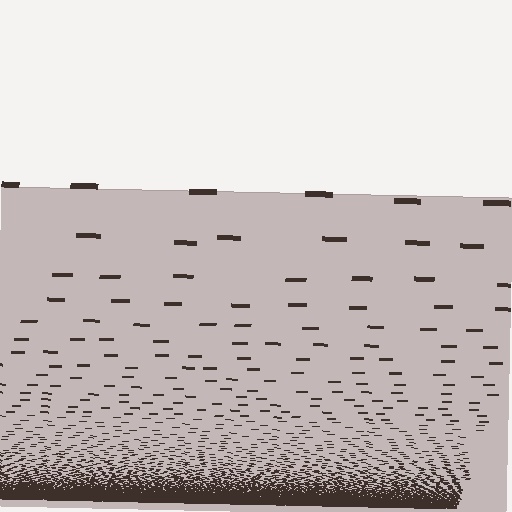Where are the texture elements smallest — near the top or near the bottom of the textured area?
Near the bottom.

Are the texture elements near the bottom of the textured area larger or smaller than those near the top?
Smaller. The gradient is inverted — elements near the bottom are smaller and denser.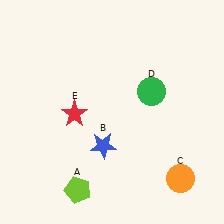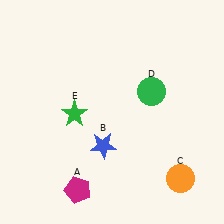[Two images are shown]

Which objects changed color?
A changed from lime to magenta. E changed from red to green.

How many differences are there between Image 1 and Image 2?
There are 2 differences between the two images.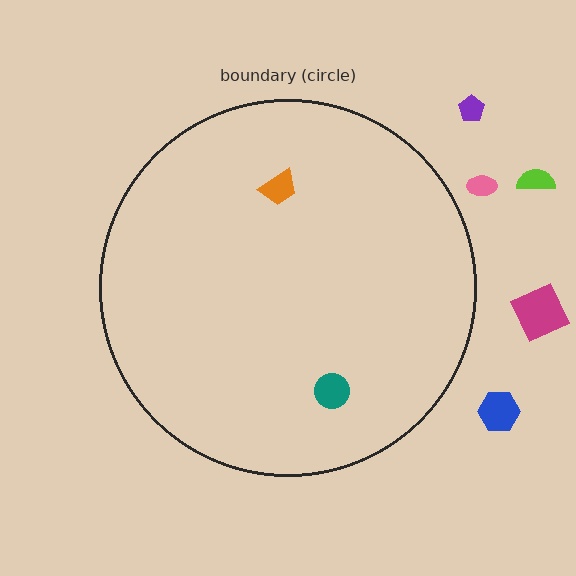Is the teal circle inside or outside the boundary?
Inside.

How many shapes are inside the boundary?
2 inside, 5 outside.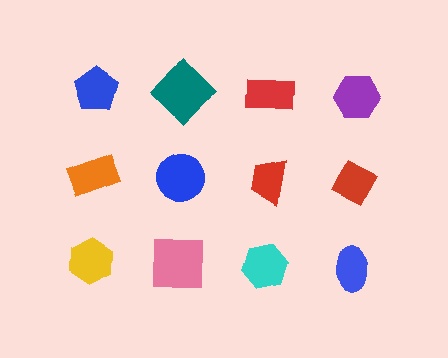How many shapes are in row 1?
4 shapes.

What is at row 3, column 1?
A yellow hexagon.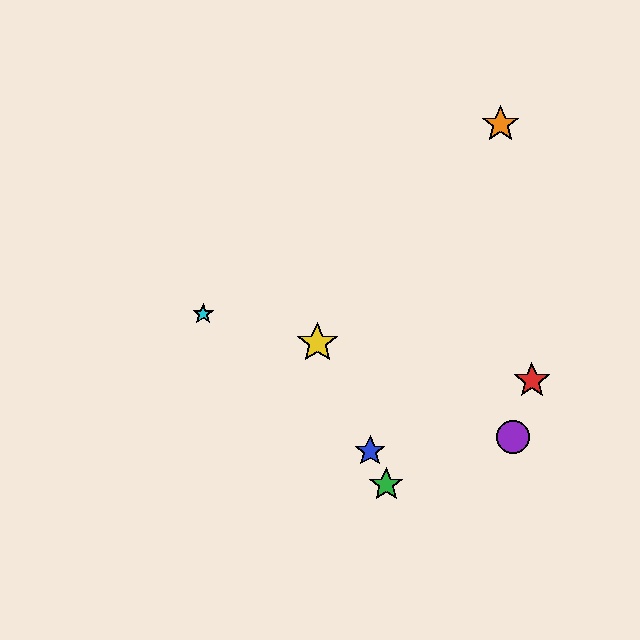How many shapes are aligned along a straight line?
3 shapes (the blue star, the green star, the yellow star) are aligned along a straight line.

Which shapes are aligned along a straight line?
The blue star, the green star, the yellow star are aligned along a straight line.